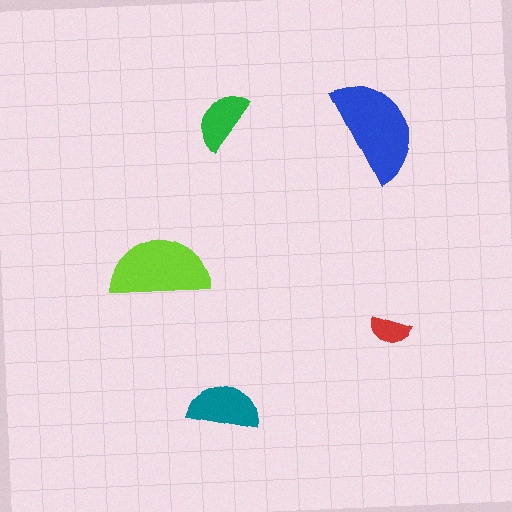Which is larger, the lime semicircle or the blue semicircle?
The blue one.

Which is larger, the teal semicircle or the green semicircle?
The teal one.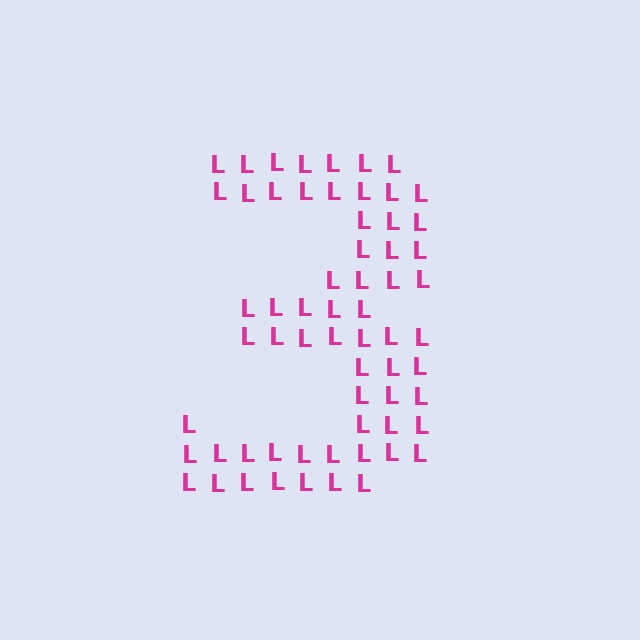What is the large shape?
The large shape is the digit 3.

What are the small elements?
The small elements are letter L's.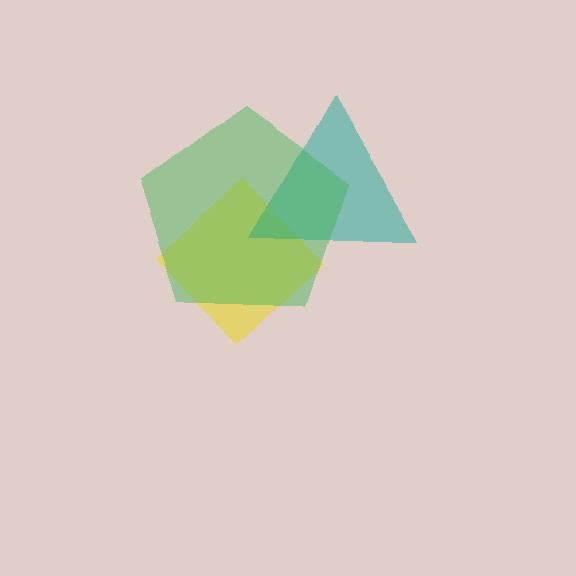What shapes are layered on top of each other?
The layered shapes are: a yellow diamond, a teal triangle, a green pentagon.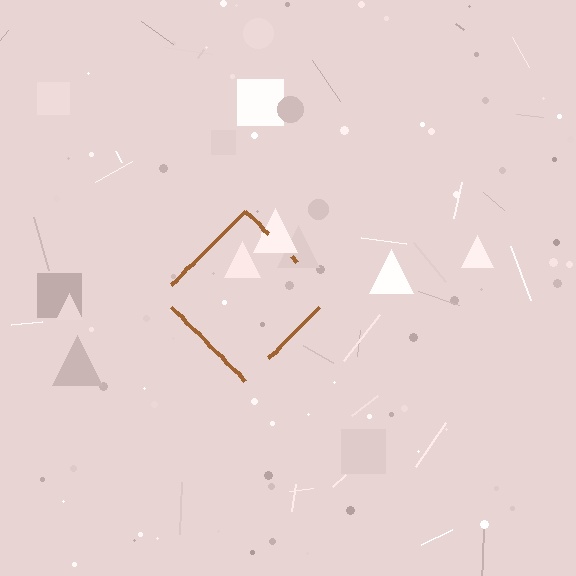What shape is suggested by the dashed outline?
The dashed outline suggests a diamond.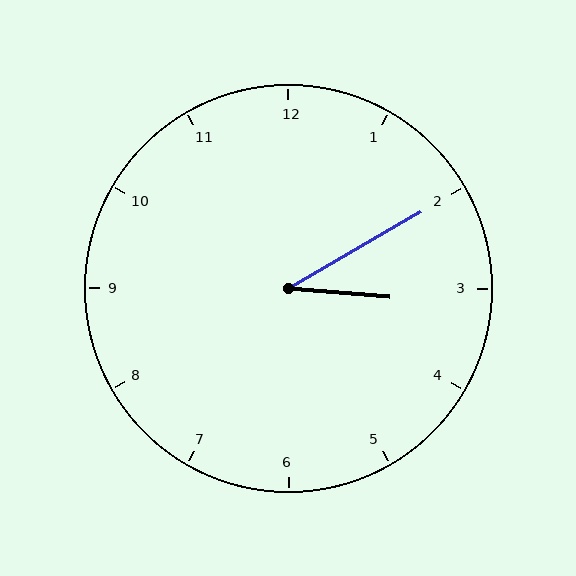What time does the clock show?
3:10.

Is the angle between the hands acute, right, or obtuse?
It is acute.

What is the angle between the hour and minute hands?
Approximately 35 degrees.